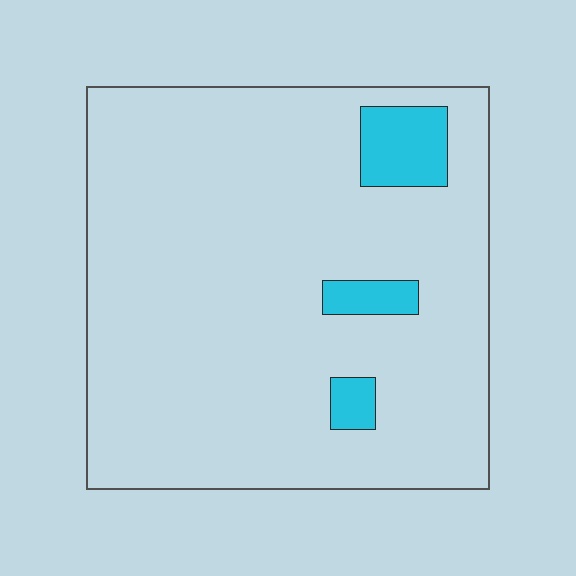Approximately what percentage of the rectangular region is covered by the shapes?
Approximately 10%.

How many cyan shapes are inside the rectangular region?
3.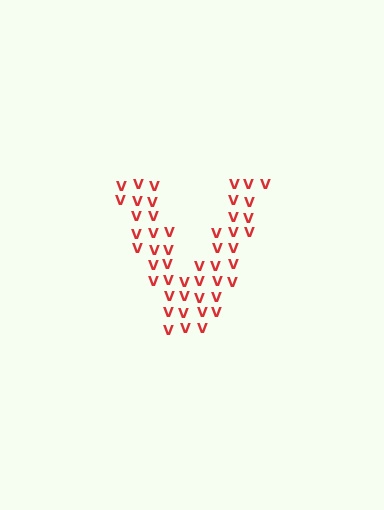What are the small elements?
The small elements are letter V's.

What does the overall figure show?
The overall figure shows the letter V.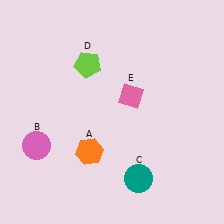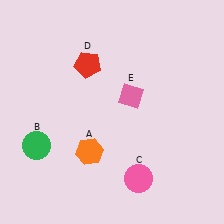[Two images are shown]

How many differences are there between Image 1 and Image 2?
There are 3 differences between the two images.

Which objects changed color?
B changed from pink to green. C changed from teal to pink. D changed from lime to red.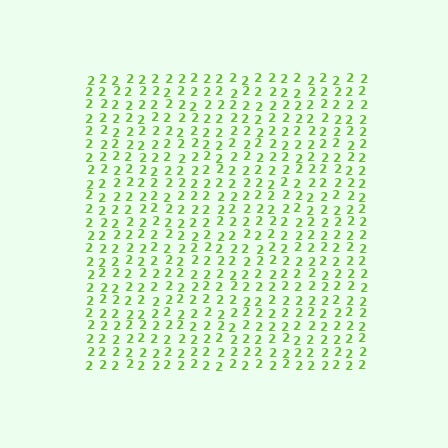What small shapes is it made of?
It is made of small digit 2's.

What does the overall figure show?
The overall figure shows a square.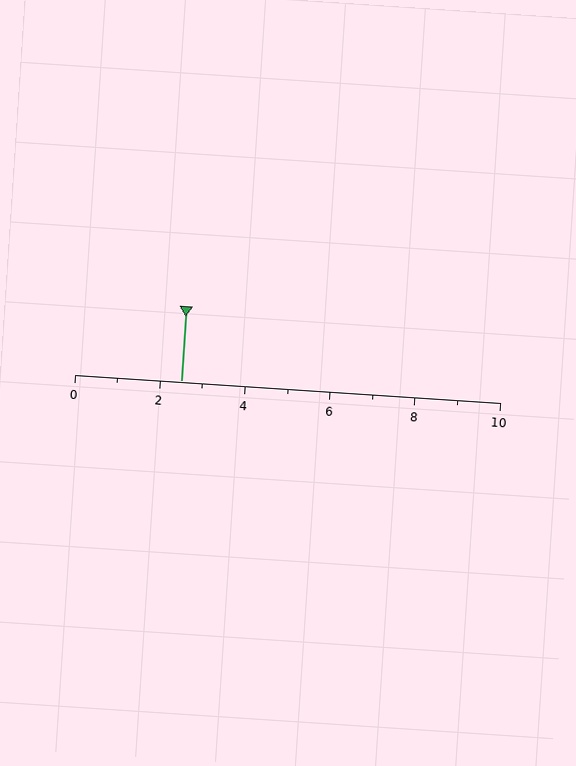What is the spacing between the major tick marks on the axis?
The major ticks are spaced 2 apart.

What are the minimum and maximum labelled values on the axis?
The axis runs from 0 to 10.